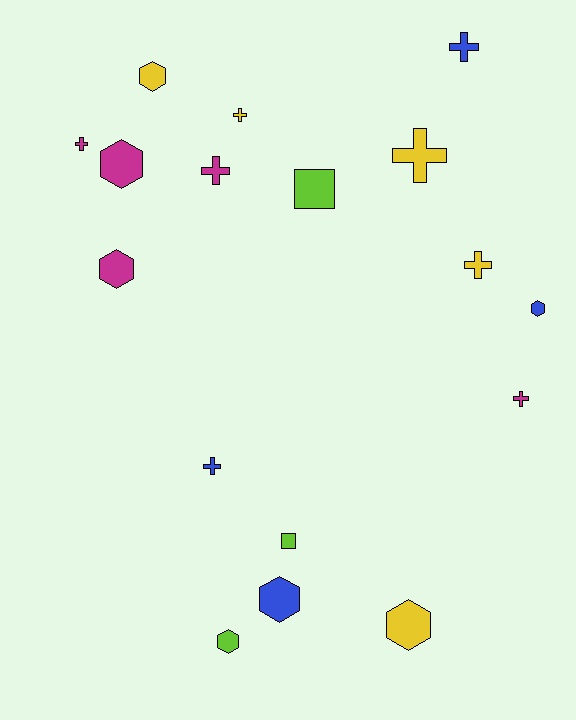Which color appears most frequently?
Magenta, with 5 objects.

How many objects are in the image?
There are 17 objects.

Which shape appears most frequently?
Cross, with 8 objects.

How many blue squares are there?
There are no blue squares.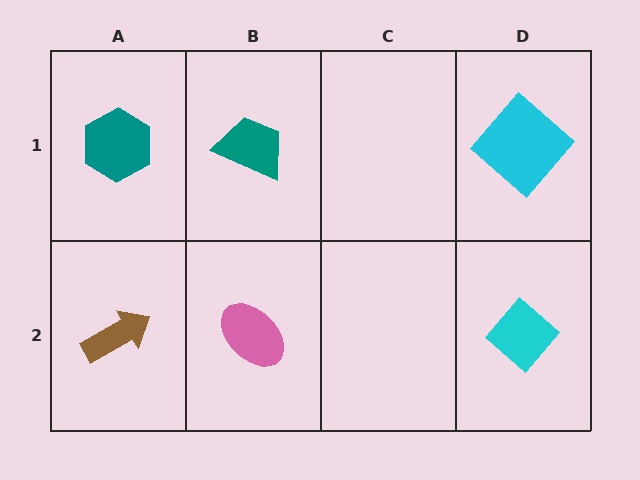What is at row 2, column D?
A cyan diamond.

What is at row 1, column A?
A teal hexagon.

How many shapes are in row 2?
3 shapes.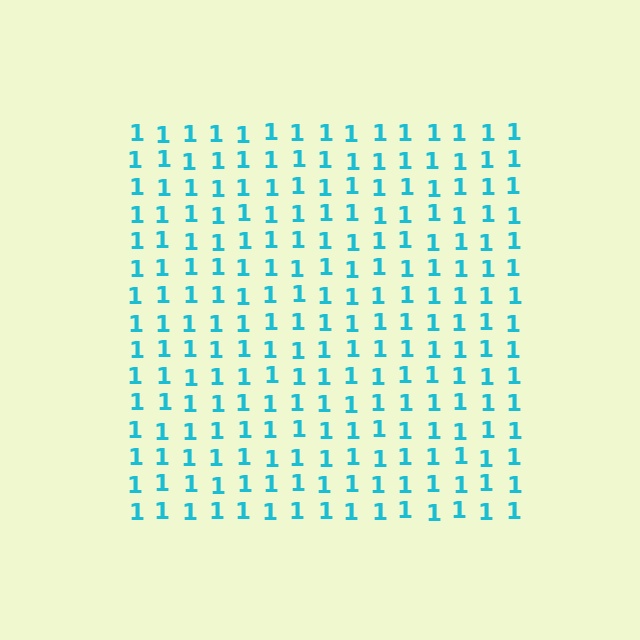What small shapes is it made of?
It is made of small digit 1's.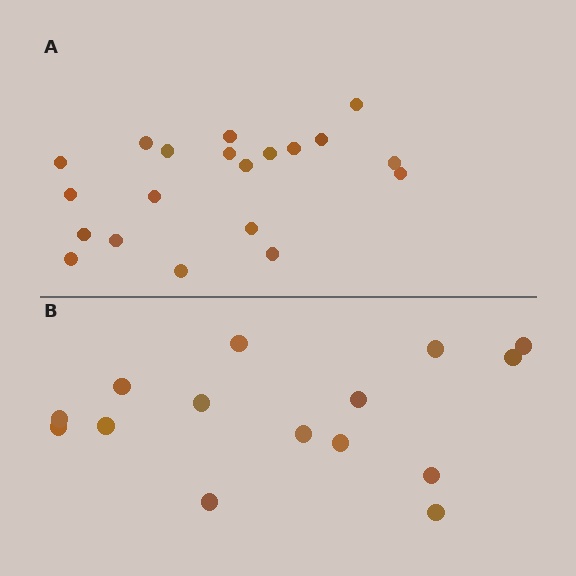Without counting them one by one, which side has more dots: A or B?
Region A (the top region) has more dots.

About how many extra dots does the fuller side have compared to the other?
Region A has about 5 more dots than region B.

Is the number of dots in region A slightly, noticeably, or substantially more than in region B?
Region A has noticeably more, but not dramatically so. The ratio is roughly 1.3 to 1.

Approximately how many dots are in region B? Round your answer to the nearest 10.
About 20 dots. (The exact count is 15, which rounds to 20.)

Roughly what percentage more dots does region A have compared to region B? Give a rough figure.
About 35% more.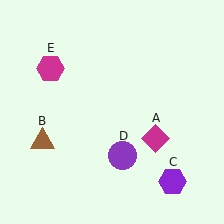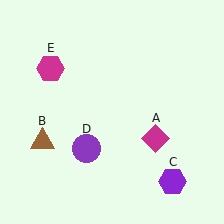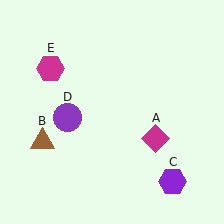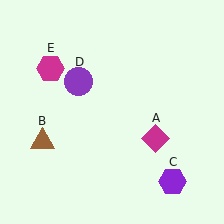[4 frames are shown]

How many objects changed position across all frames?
1 object changed position: purple circle (object D).